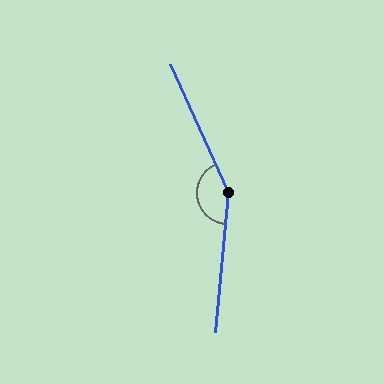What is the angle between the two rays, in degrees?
Approximately 150 degrees.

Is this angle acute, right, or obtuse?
It is obtuse.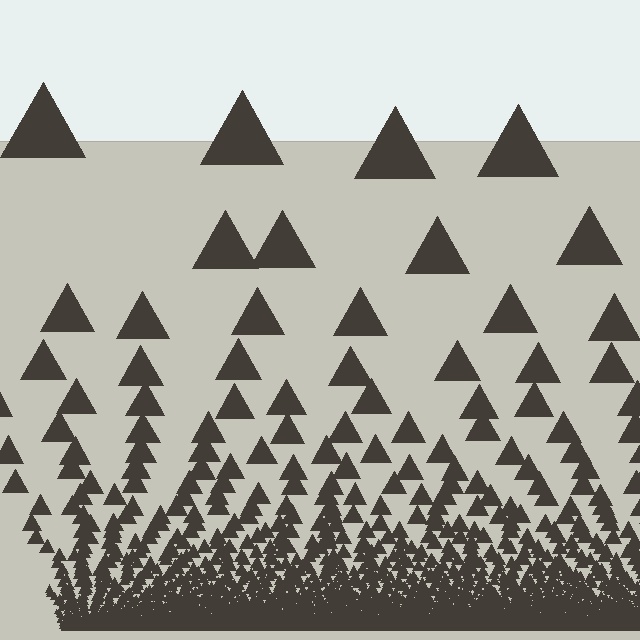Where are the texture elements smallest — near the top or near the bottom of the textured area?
Near the bottom.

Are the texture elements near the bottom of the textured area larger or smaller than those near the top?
Smaller. The gradient is inverted — elements near the bottom are smaller and denser.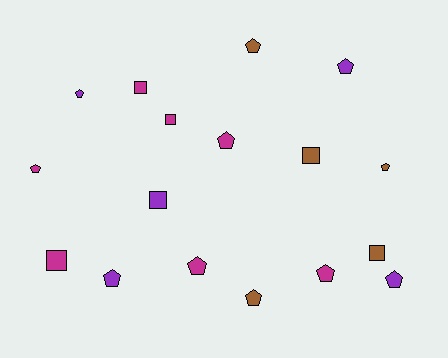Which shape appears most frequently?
Pentagon, with 11 objects.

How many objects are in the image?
There are 17 objects.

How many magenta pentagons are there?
There are 4 magenta pentagons.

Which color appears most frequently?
Magenta, with 7 objects.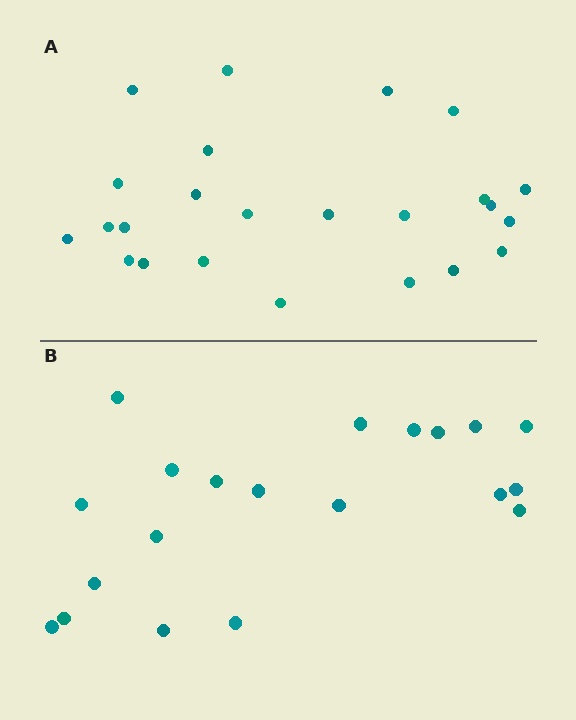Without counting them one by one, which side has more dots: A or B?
Region A (the top region) has more dots.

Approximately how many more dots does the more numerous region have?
Region A has about 4 more dots than region B.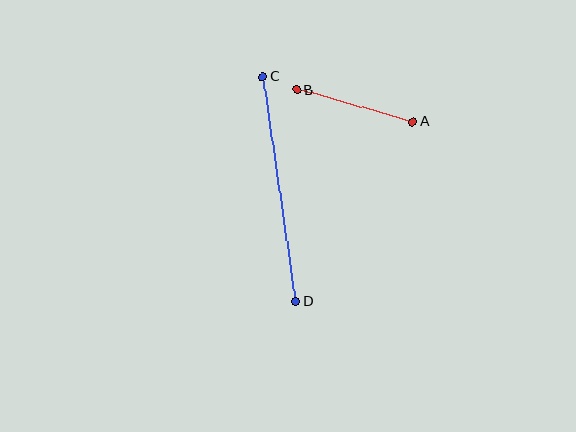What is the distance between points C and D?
The distance is approximately 227 pixels.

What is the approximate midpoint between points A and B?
The midpoint is at approximately (355, 106) pixels.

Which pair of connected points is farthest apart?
Points C and D are farthest apart.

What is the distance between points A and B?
The distance is approximately 121 pixels.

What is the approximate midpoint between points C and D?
The midpoint is at approximately (279, 189) pixels.